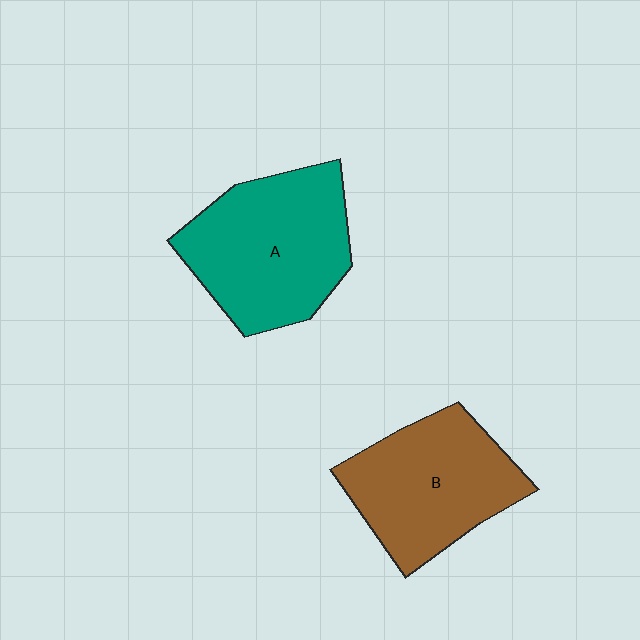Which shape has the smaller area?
Shape B (brown).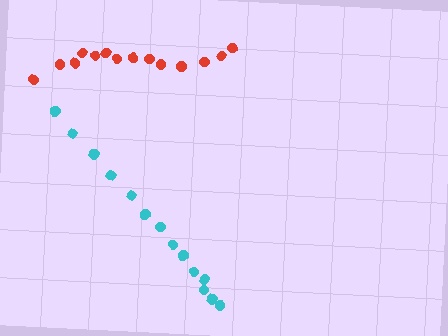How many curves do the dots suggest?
There are 2 distinct paths.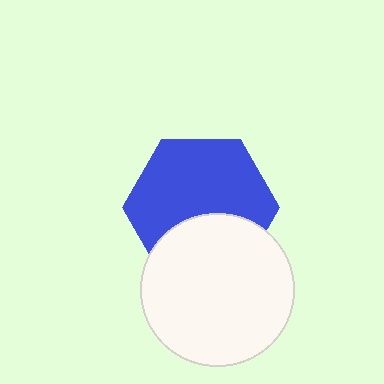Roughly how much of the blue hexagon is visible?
Most of it is visible (roughly 65%).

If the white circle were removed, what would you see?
You would see the complete blue hexagon.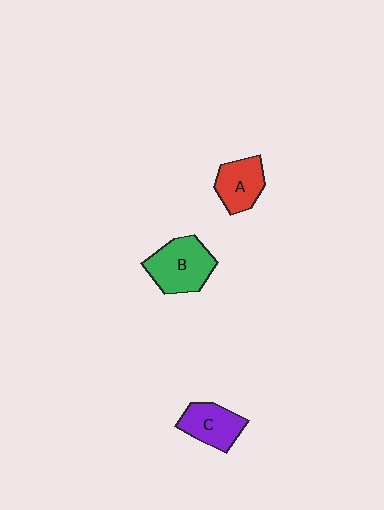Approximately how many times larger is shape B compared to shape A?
Approximately 1.4 times.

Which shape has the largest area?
Shape B (green).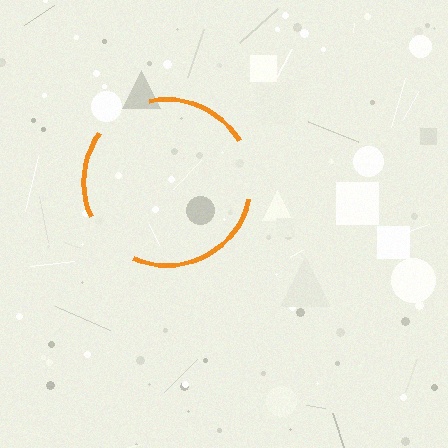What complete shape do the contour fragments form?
The contour fragments form a circle.